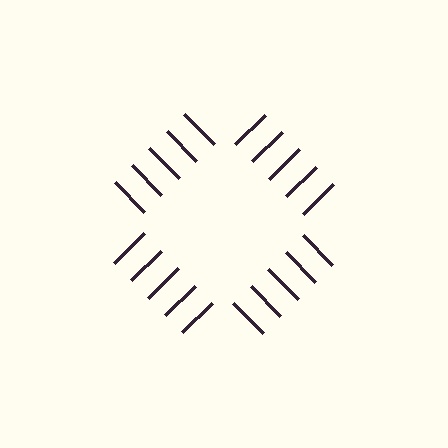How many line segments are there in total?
20 — 5 along each of the 4 edges.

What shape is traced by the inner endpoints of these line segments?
An illusory square — the line segments terminate on its edges but no continuous stroke is drawn.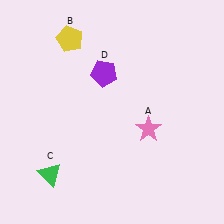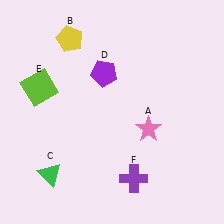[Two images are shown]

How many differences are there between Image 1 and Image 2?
There are 2 differences between the two images.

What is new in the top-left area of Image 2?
A lime square (E) was added in the top-left area of Image 2.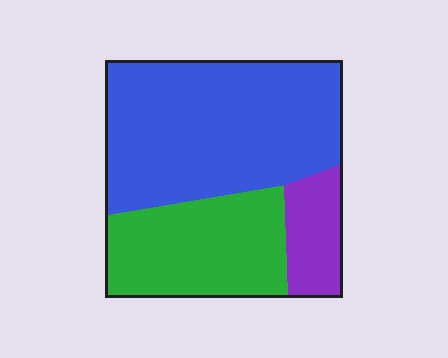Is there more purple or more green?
Green.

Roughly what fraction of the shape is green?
Green takes up about one third (1/3) of the shape.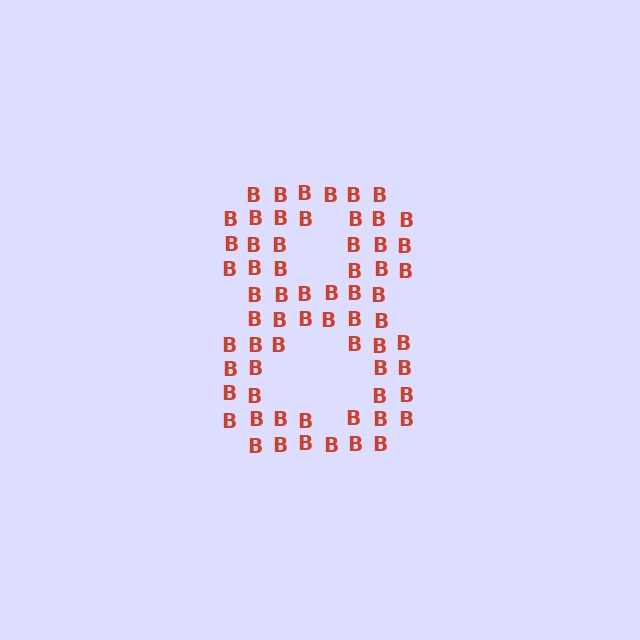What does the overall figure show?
The overall figure shows the digit 8.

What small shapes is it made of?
It is made of small letter B's.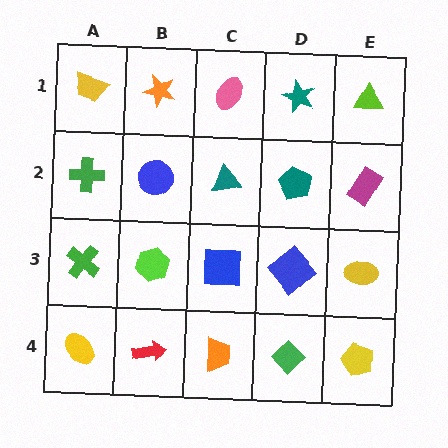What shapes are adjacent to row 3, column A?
A green cross (row 2, column A), a yellow ellipse (row 4, column A), a lime hexagon (row 3, column B).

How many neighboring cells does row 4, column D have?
3.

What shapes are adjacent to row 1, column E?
A magenta rectangle (row 2, column E), a teal star (row 1, column D).